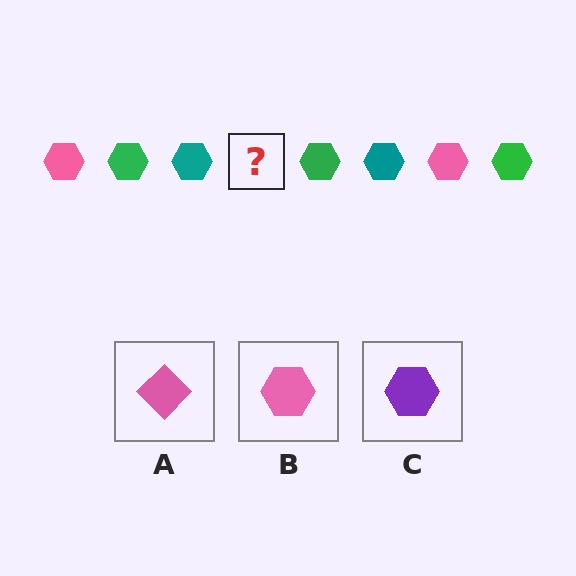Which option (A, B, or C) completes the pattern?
B.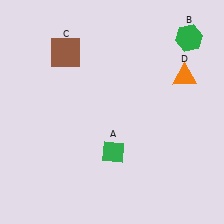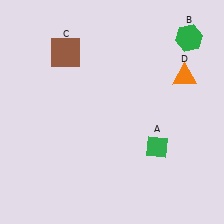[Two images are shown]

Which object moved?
The green diamond (A) moved right.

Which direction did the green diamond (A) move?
The green diamond (A) moved right.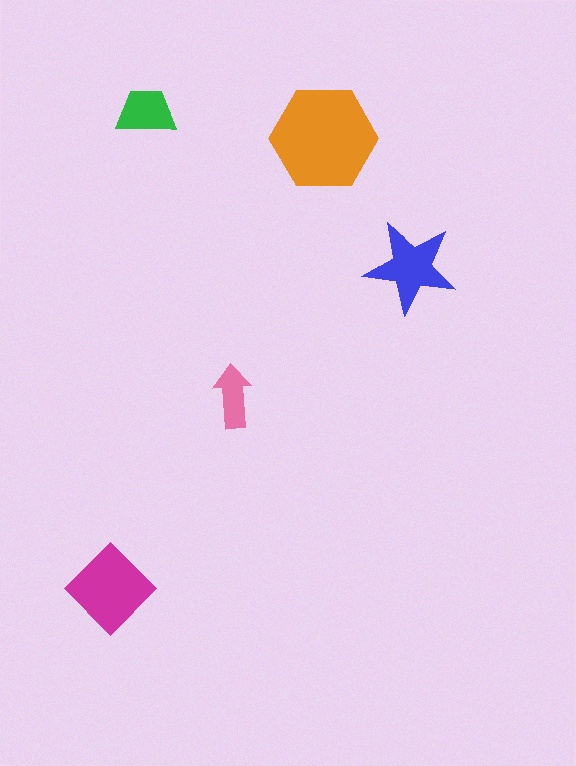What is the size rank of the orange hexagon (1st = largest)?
1st.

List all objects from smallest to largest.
The pink arrow, the green trapezoid, the blue star, the magenta diamond, the orange hexagon.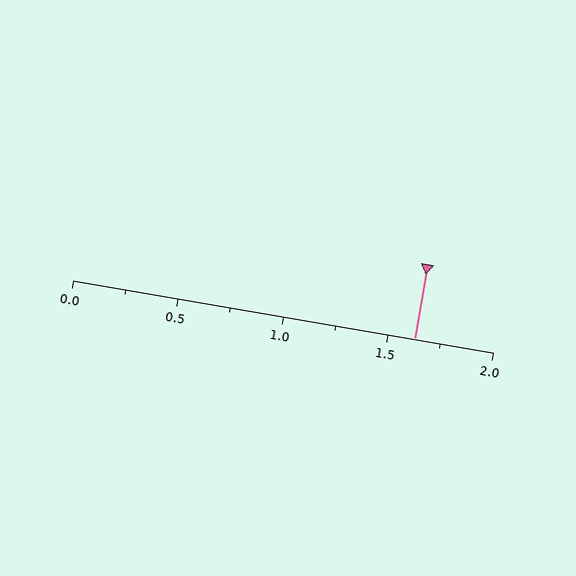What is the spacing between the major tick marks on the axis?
The major ticks are spaced 0.5 apart.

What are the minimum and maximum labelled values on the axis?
The axis runs from 0.0 to 2.0.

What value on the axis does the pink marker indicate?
The marker indicates approximately 1.62.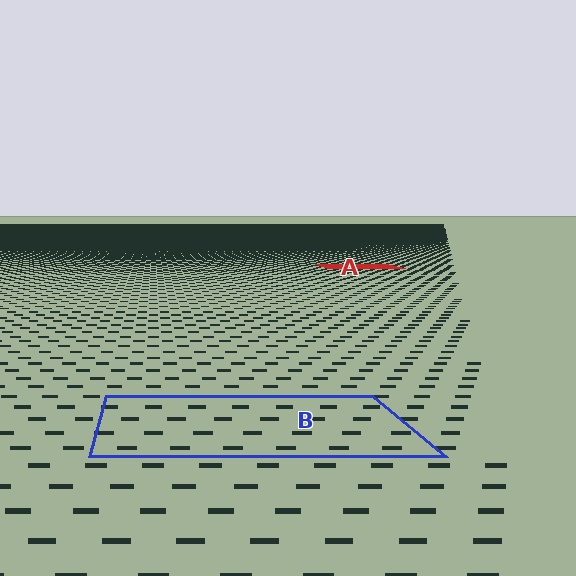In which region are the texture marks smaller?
The texture marks are smaller in region A, because it is farther away.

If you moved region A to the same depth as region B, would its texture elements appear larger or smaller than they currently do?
They would appear larger. At a closer depth, the same texture elements are projected at a bigger on-screen size.